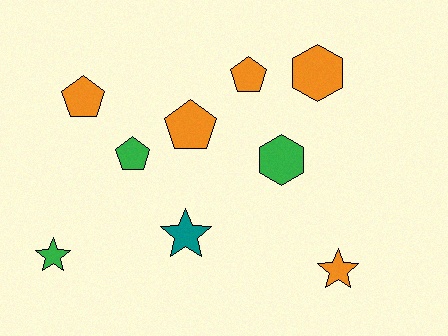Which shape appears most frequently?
Pentagon, with 4 objects.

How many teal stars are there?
There is 1 teal star.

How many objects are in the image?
There are 9 objects.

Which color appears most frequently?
Orange, with 5 objects.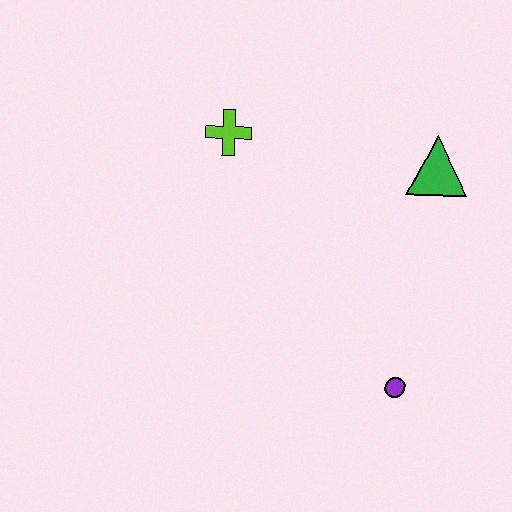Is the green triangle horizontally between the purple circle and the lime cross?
No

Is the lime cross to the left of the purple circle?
Yes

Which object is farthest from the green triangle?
The purple circle is farthest from the green triangle.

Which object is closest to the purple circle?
The green triangle is closest to the purple circle.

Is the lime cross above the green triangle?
Yes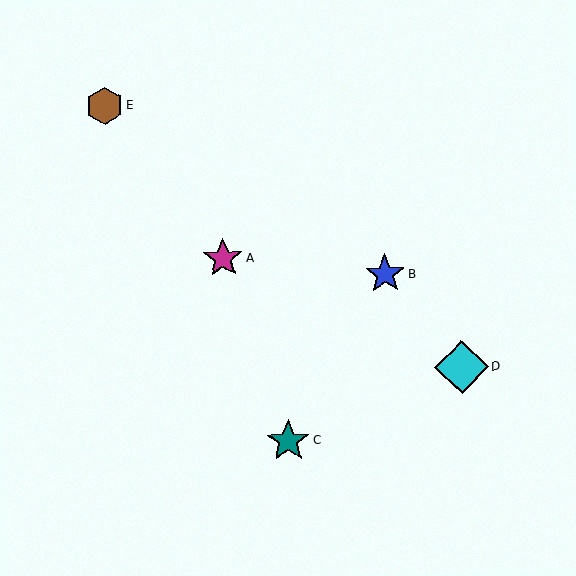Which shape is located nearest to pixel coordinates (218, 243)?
The magenta star (labeled A) at (223, 258) is nearest to that location.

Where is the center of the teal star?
The center of the teal star is at (288, 441).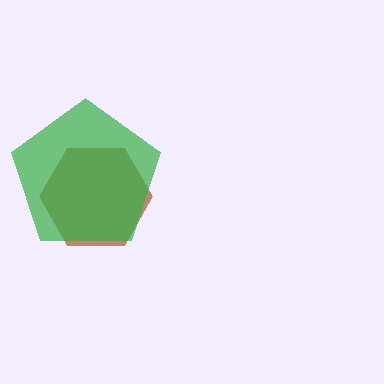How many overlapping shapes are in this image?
There are 2 overlapping shapes in the image.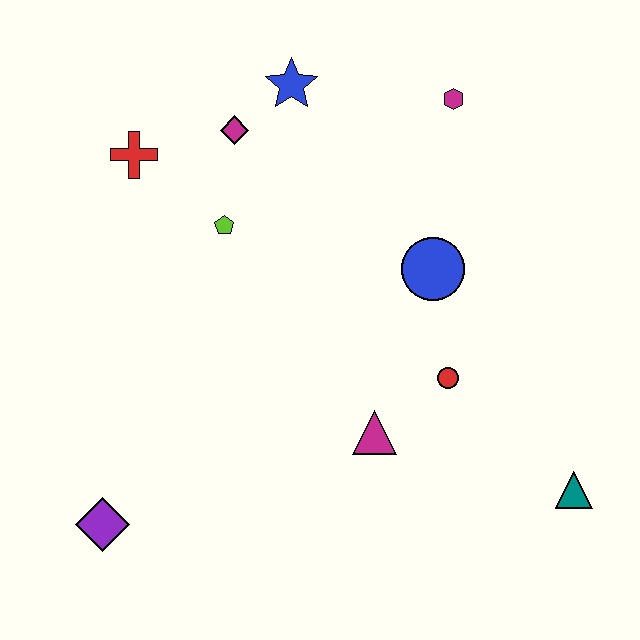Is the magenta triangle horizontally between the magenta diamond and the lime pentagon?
No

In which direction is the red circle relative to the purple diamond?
The red circle is to the right of the purple diamond.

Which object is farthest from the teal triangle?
The red cross is farthest from the teal triangle.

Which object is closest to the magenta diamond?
The blue star is closest to the magenta diamond.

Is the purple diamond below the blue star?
Yes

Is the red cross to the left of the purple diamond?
No